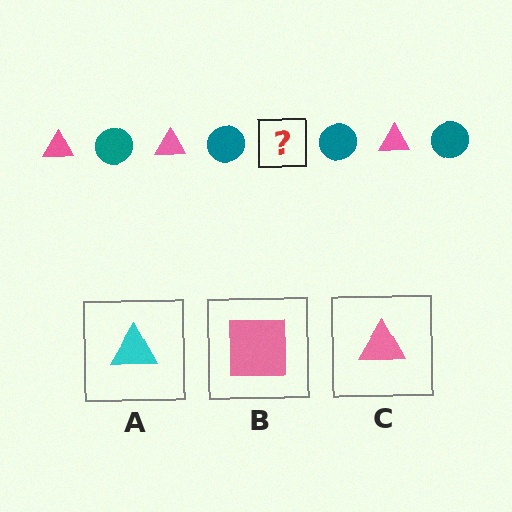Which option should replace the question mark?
Option C.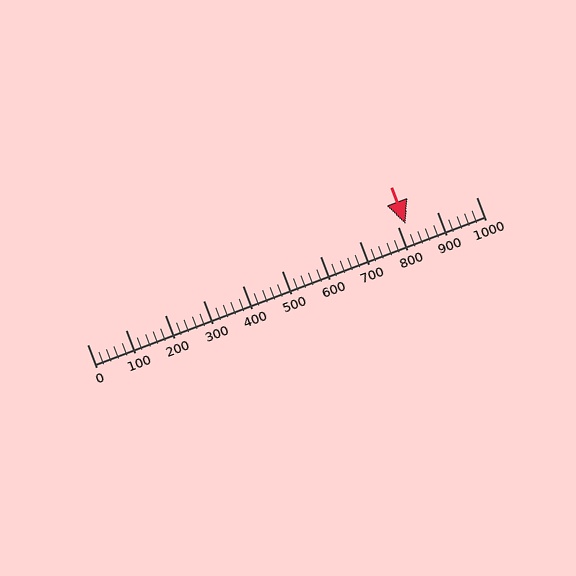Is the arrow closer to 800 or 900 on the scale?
The arrow is closer to 800.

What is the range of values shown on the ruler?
The ruler shows values from 0 to 1000.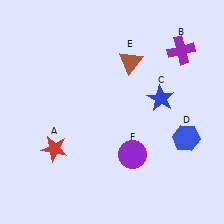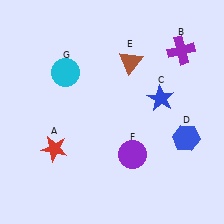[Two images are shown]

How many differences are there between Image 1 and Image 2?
There is 1 difference between the two images.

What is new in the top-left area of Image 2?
A cyan circle (G) was added in the top-left area of Image 2.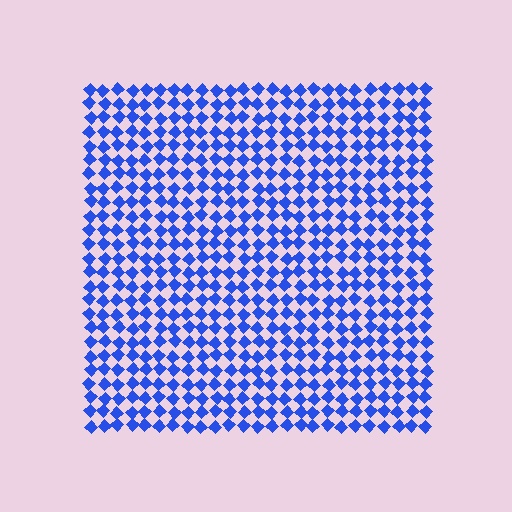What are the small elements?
The small elements are diamonds.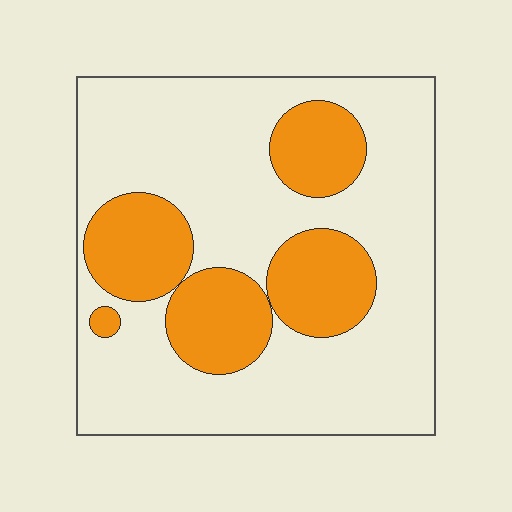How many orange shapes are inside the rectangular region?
5.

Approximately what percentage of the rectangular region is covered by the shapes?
Approximately 30%.